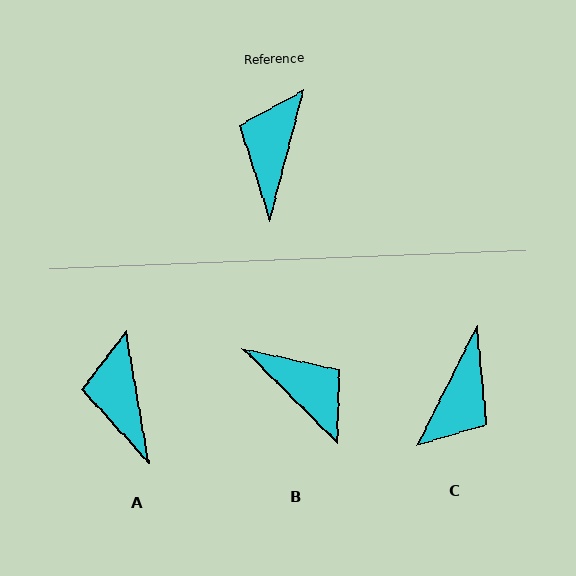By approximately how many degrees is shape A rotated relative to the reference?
Approximately 24 degrees counter-clockwise.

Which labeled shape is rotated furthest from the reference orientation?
C, about 168 degrees away.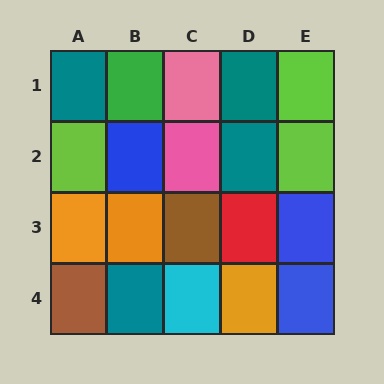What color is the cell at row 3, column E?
Blue.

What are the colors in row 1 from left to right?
Teal, green, pink, teal, lime.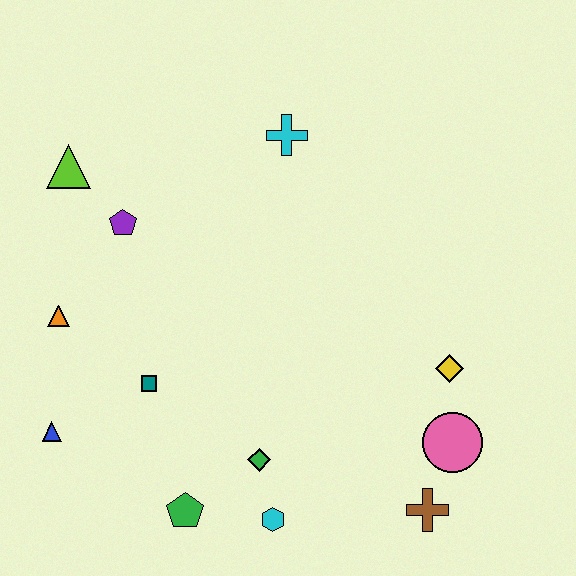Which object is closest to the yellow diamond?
The pink circle is closest to the yellow diamond.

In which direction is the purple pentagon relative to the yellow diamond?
The purple pentagon is to the left of the yellow diamond.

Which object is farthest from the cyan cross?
The brown cross is farthest from the cyan cross.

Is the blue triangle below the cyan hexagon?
No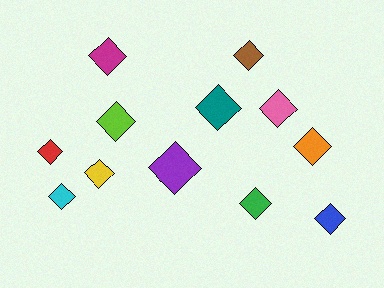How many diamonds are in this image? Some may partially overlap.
There are 12 diamonds.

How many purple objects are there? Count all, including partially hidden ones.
There is 1 purple object.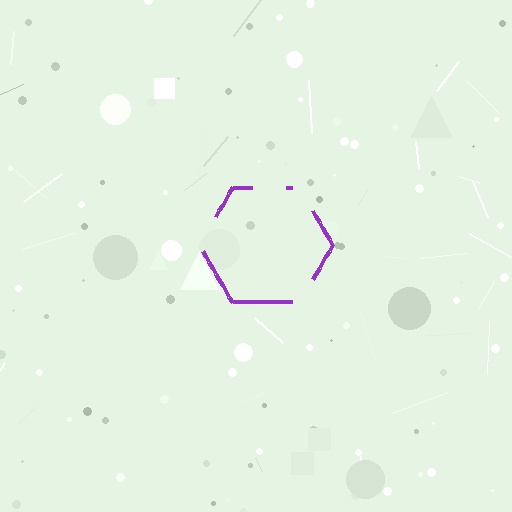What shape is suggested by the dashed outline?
The dashed outline suggests a hexagon.